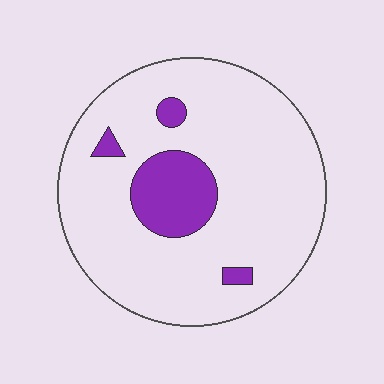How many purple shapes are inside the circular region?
4.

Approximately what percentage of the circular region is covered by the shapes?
Approximately 15%.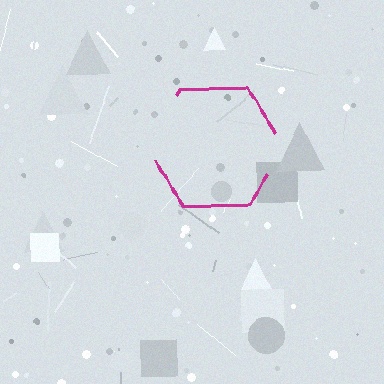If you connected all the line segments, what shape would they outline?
They would outline a hexagon.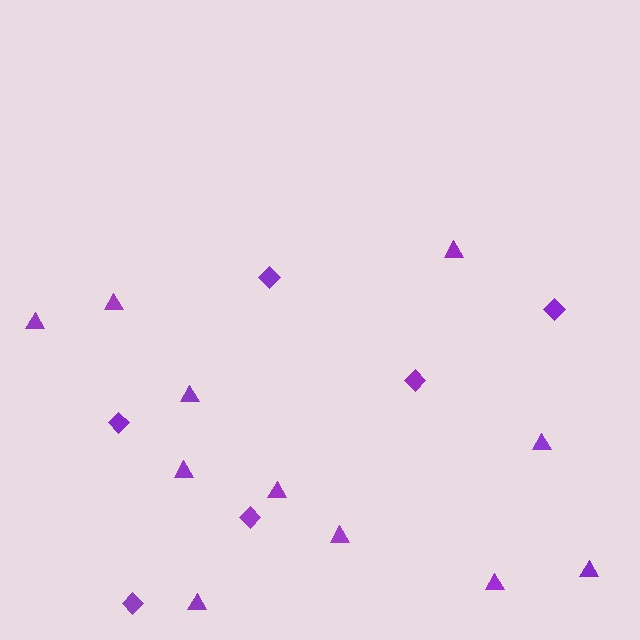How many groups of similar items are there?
There are 2 groups: one group of diamonds (6) and one group of triangles (11).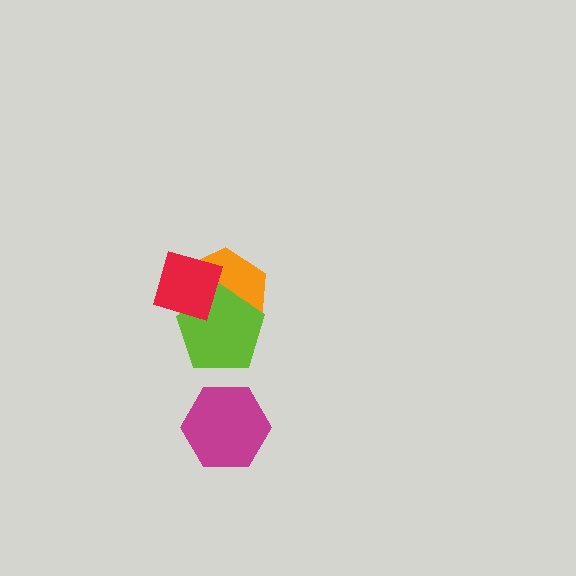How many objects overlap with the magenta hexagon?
0 objects overlap with the magenta hexagon.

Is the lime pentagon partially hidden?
Yes, it is partially covered by another shape.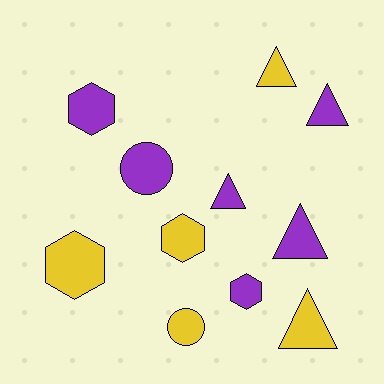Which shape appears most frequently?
Triangle, with 5 objects.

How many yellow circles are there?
There is 1 yellow circle.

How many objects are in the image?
There are 11 objects.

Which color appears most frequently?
Purple, with 6 objects.